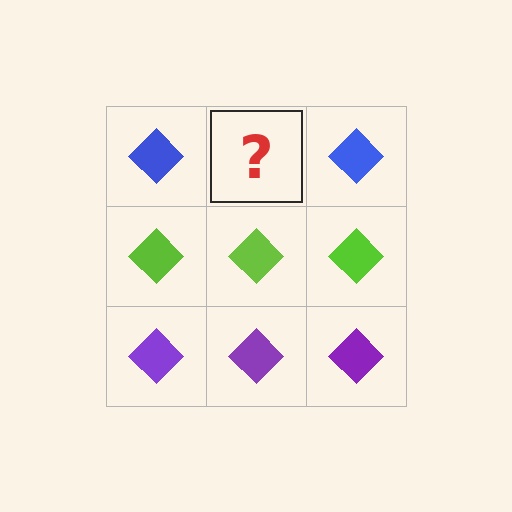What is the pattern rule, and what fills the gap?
The rule is that each row has a consistent color. The gap should be filled with a blue diamond.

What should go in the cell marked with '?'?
The missing cell should contain a blue diamond.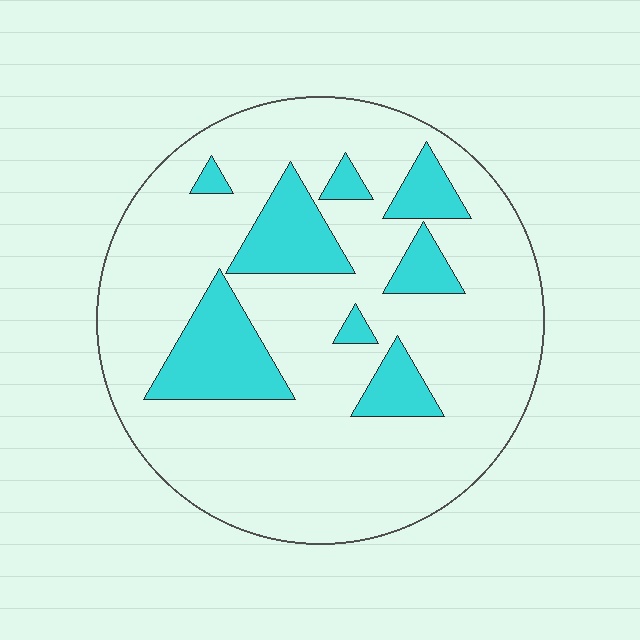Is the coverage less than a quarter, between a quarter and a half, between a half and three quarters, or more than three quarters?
Less than a quarter.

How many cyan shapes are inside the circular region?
8.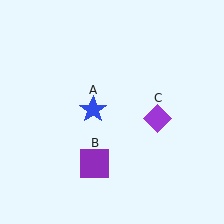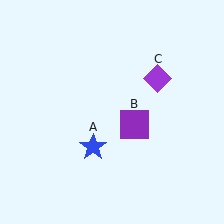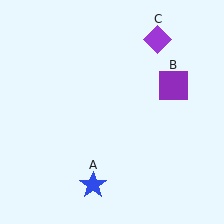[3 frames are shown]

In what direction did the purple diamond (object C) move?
The purple diamond (object C) moved up.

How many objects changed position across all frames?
3 objects changed position: blue star (object A), purple square (object B), purple diamond (object C).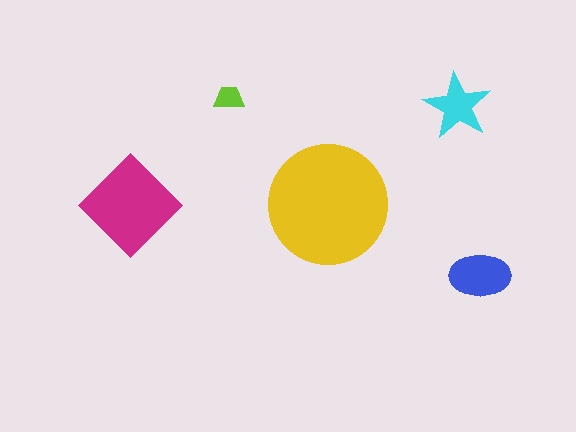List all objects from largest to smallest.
The yellow circle, the magenta diamond, the blue ellipse, the cyan star, the lime trapezoid.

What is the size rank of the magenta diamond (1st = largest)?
2nd.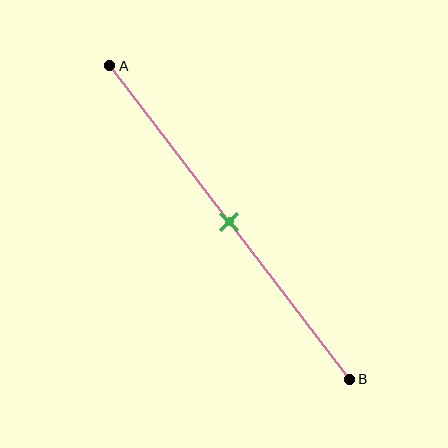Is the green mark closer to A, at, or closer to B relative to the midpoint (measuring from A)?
The green mark is approximately at the midpoint of segment AB.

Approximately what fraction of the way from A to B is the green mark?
The green mark is approximately 50% of the way from A to B.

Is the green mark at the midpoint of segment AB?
Yes, the mark is approximately at the midpoint.